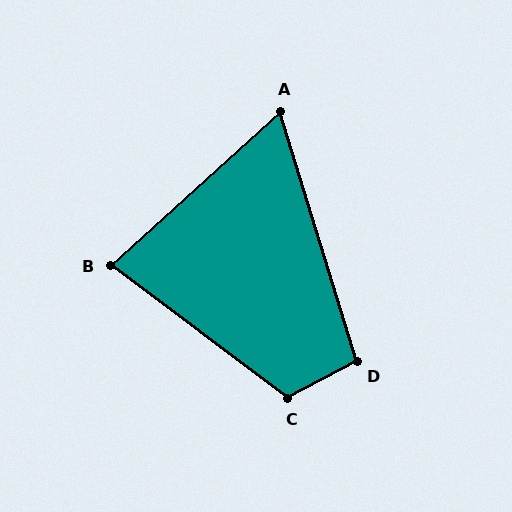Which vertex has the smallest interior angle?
A, at approximately 65 degrees.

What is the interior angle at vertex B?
Approximately 79 degrees (acute).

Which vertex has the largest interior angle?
C, at approximately 115 degrees.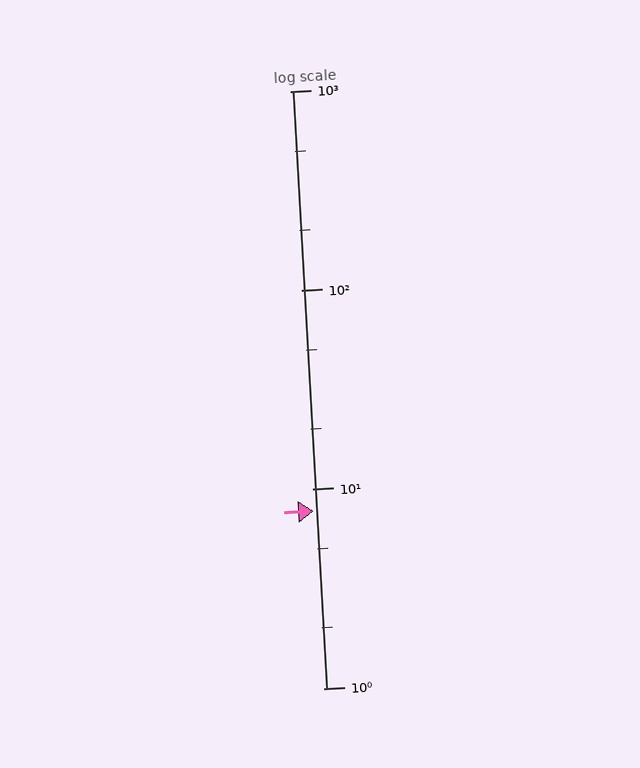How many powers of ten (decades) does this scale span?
The scale spans 3 decades, from 1 to 1000.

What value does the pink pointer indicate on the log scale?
The pointer indicates approximately 7.8.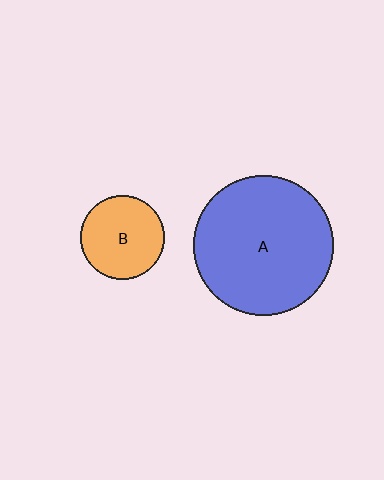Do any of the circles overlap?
No, none of the circles overlap.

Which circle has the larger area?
Circle A (blue).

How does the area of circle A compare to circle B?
Approximately 2.8 times.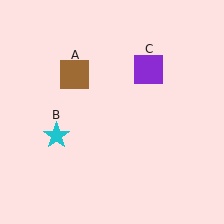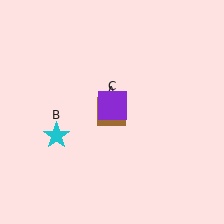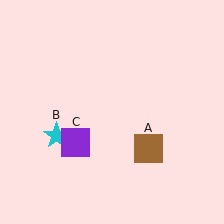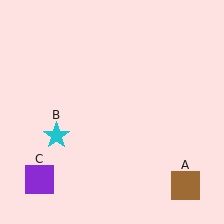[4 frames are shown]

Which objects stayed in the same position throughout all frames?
Cyan star (object B) remained stationary.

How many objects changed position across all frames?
2 objects changed position: brown square (object A), purple square (object C).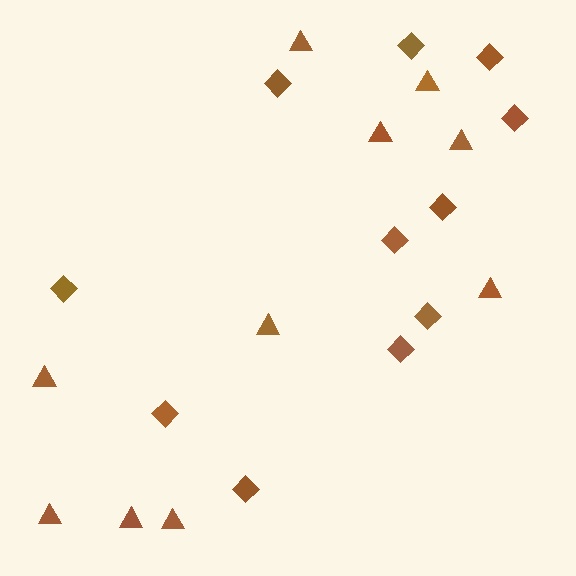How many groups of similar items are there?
There are 2 groups: one group of triangles (10) and one group of diamonds (11).